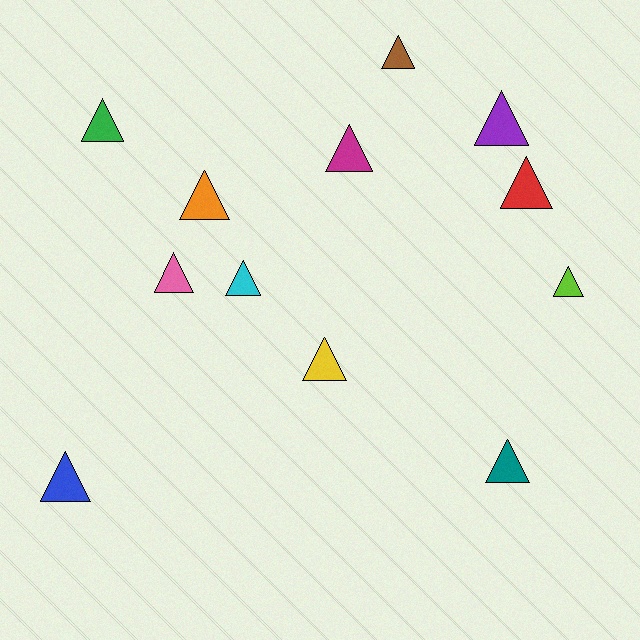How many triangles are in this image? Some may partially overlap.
There are 12 triangles.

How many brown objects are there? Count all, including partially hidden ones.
There is 1 brown object.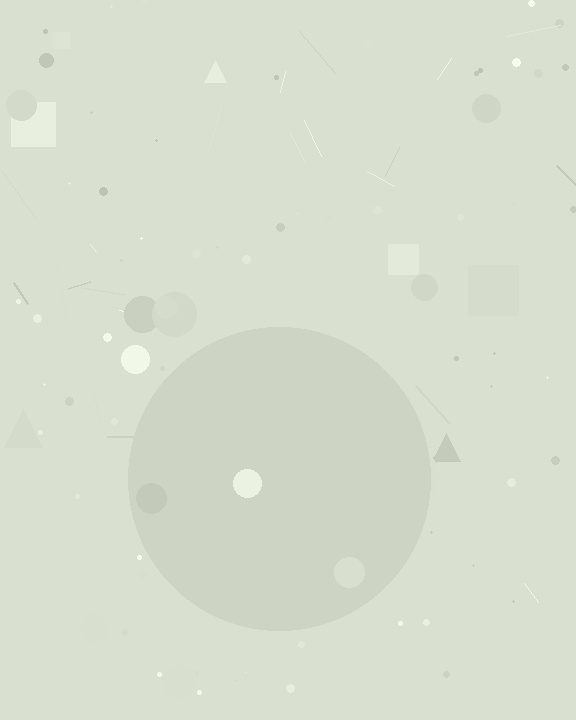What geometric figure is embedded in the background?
A circle is embedded in the background.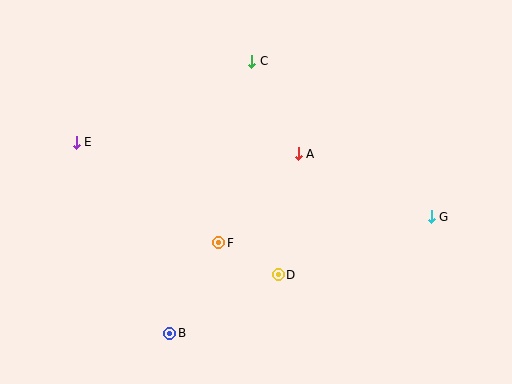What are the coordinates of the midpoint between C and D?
The midpoint between C and D is at (265, 168).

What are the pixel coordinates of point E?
Point E is at (76, 142).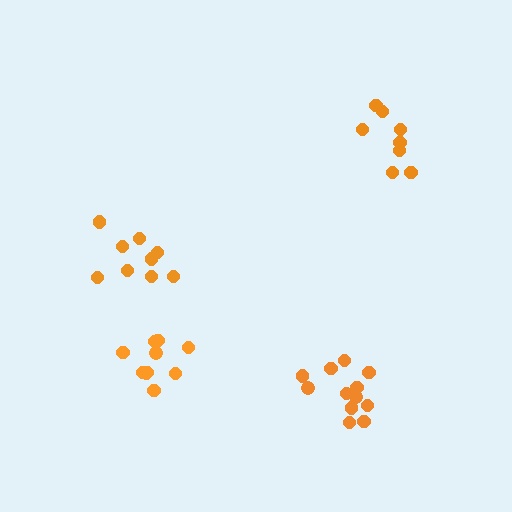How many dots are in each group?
Group 1: 10 dots, Group 2: 8 dots, Group 3: 12 dots, Group 4: 9 dots (39 total).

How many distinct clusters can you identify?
There are 4 distinct clusters.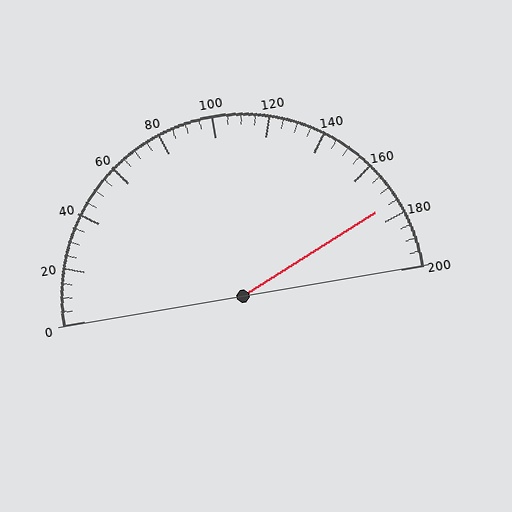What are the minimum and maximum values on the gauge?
The gauge ranges from 0 to 200.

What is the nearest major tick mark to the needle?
The nearest major tick mark is 180.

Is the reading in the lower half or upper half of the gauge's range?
The reading is in the upper half of the range (0 to 200).